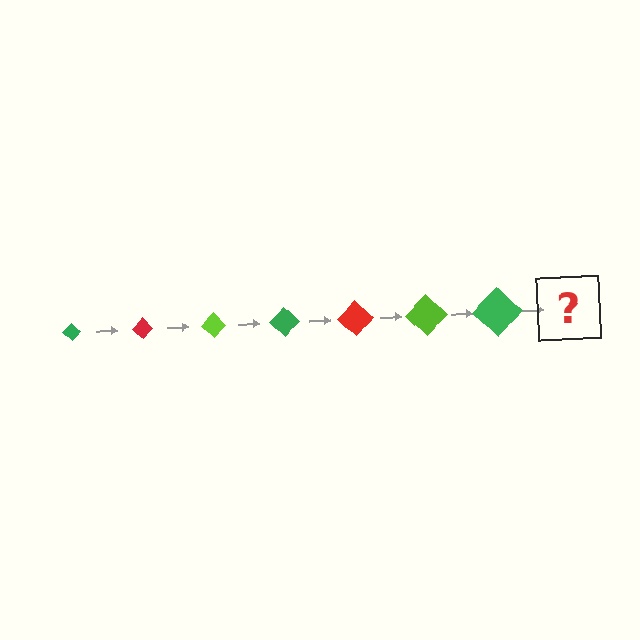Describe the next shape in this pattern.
It should be a red diamond, larger than the previous one.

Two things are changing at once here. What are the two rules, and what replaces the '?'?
The two rules are that the diamond grows larger each step and the color cycles through green, red, and lime. The '?' should be a red diamond, larger than the previous one.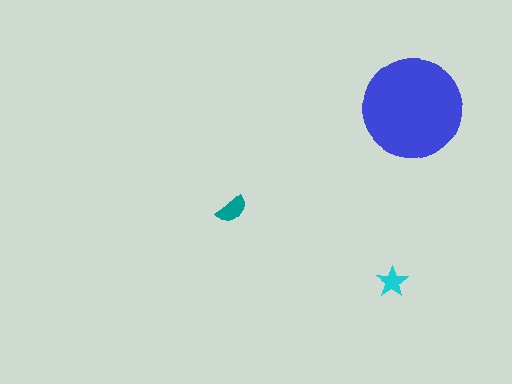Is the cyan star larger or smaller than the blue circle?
Smaller.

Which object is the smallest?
The cyan star.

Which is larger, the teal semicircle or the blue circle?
The blue circle.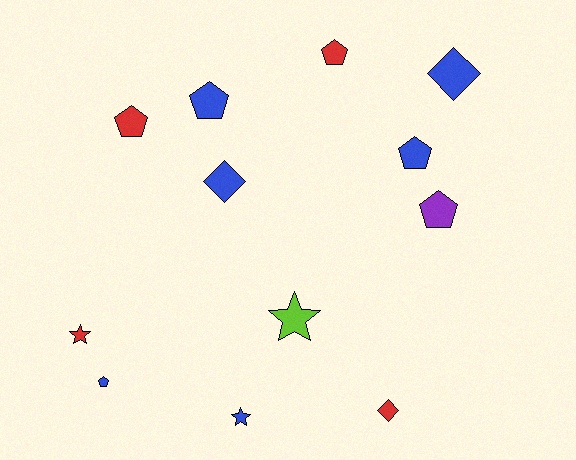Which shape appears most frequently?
Pentagon, with 6 objects.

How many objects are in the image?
There are 12 objects.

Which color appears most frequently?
Blue, with 6 objects.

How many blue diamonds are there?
There are 2 blue diamonds.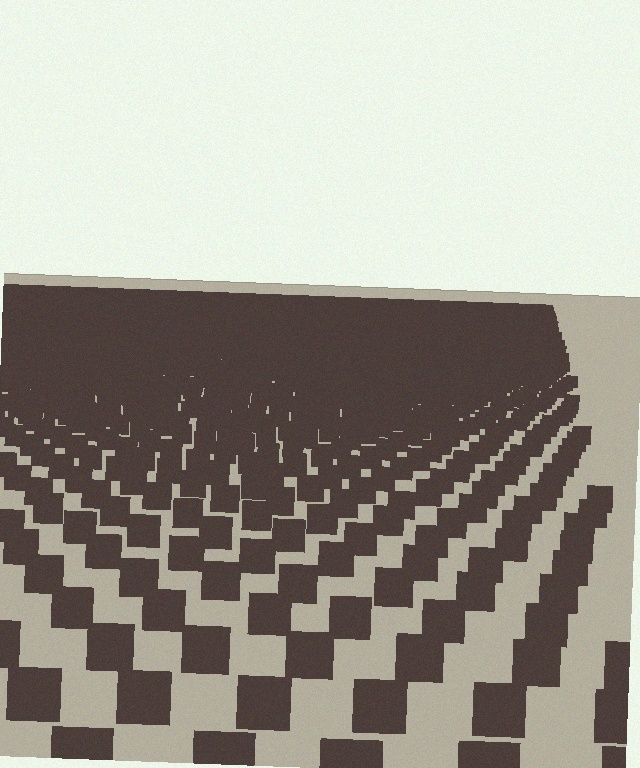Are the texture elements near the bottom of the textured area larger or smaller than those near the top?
Larger. Near the bottom, elements are closer to the viewer and appear at a bigger on-screen size.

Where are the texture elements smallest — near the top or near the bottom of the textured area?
Near the top.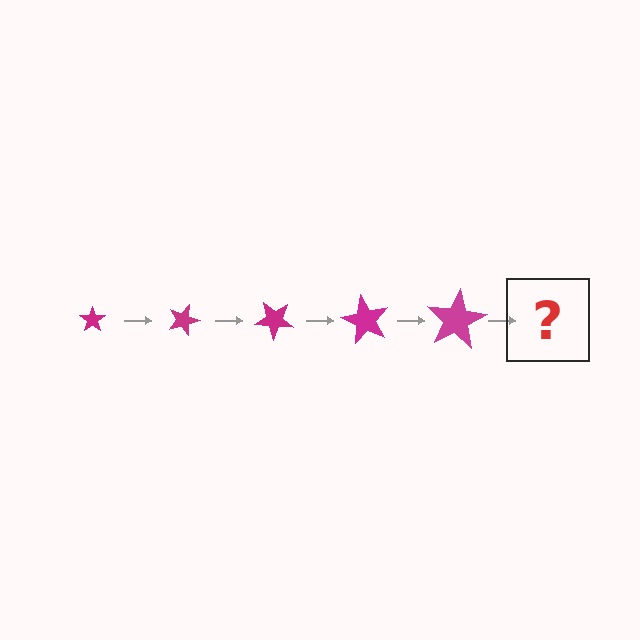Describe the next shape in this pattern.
It should be a star, larger than the previous one and rotated 100 degrees from the start.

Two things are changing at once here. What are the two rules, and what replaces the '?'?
The two rules are that the star grows larger each step and it rotates 20 degrees each step. The '?' should be a star, larger than the previous one and rotated 100 degrees from the start.